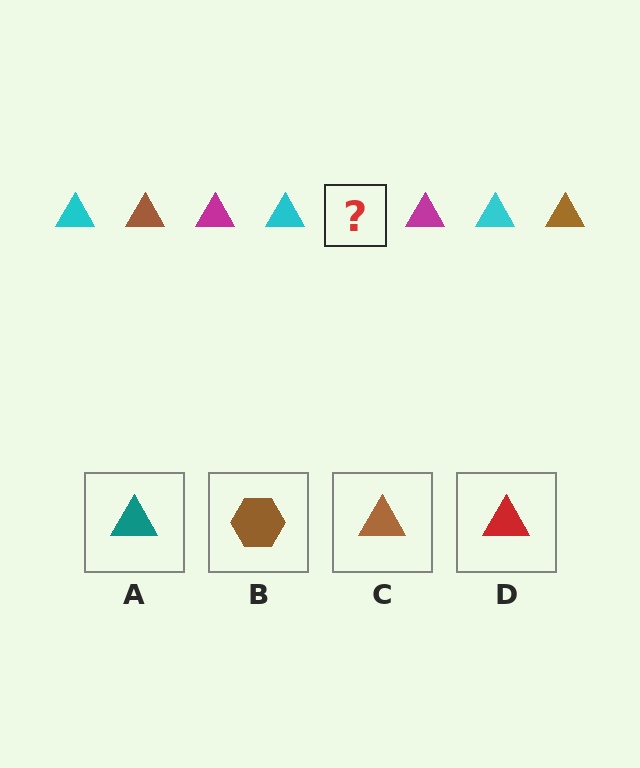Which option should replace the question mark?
Option C.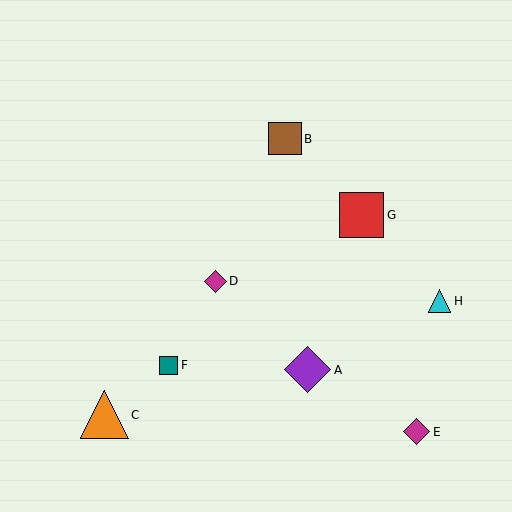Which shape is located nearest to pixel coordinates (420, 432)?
The magenta diamond (labeled E) at (417, 432) is nearest to that location.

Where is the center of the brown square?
The center of the brown square is at (285, 139).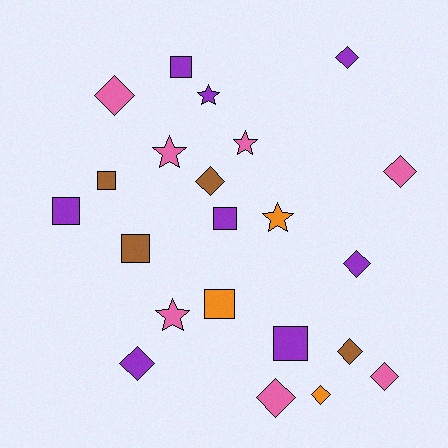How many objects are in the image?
There are 22 objects.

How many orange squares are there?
There is 1 orange square.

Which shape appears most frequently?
Diamond, with 10 objects.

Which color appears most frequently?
Purple, with 8 objects.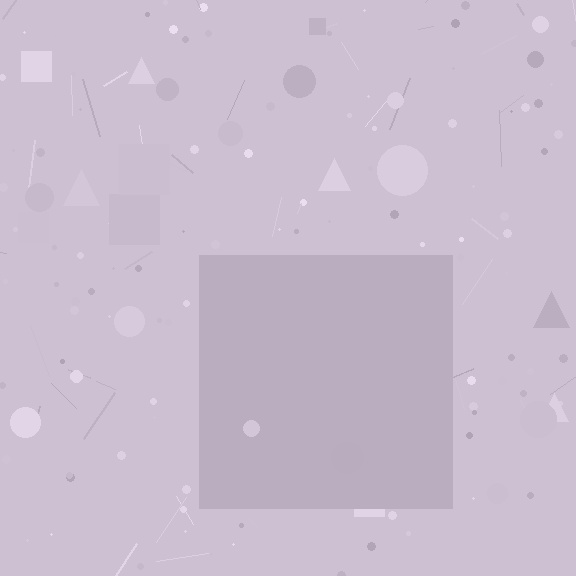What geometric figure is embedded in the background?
A square is embedded in the background.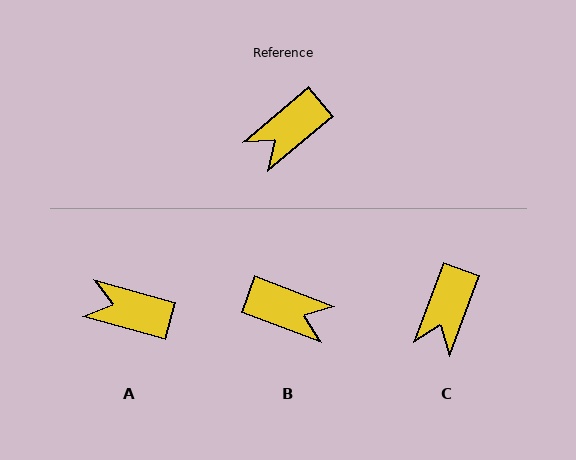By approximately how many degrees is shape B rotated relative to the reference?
Approximately 119 degrees counter-clockwise.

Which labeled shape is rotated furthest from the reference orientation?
B, about 119 degrees away.